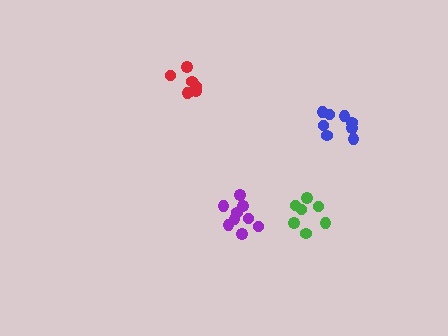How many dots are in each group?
Group 1: 7 dots, Group 2: 8 dots, Group 3: 7 dots, Group 4: 9 dots (31 total).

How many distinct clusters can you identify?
There are 4 distinct clusters.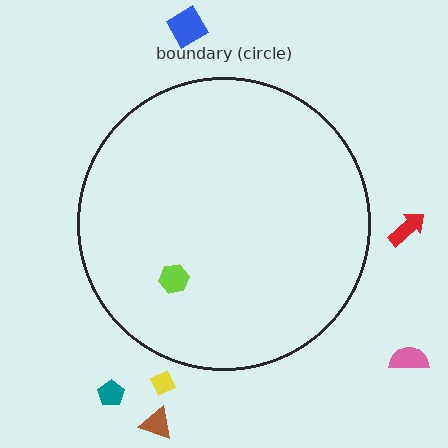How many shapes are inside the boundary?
1 inside, 6 outside.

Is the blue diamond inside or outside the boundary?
Outside.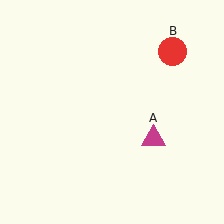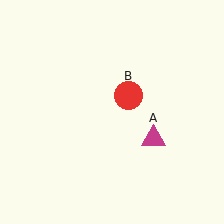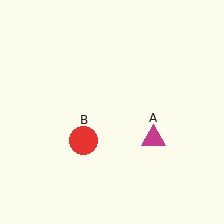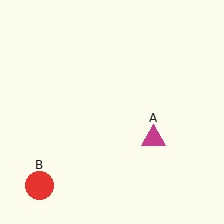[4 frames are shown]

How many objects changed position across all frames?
1 object changed position: red circle (object B).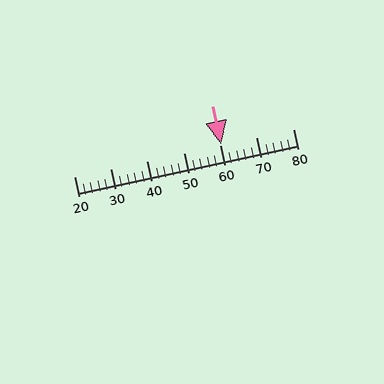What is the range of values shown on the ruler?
The ruler shows values from 20 to 80.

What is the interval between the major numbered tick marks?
The major tick marks are spaced 10 units apart.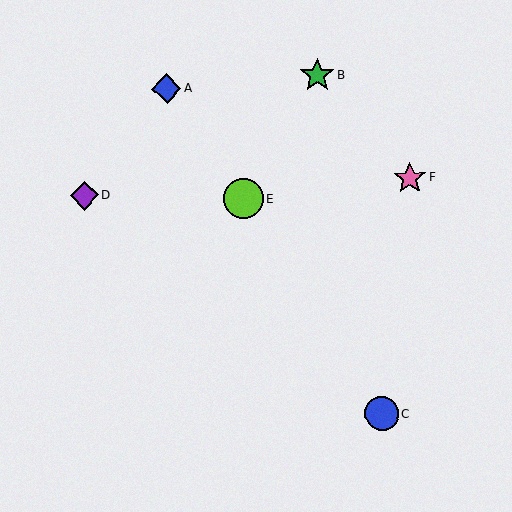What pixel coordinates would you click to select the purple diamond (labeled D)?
Click at (84, 195) to select the purple diamond D.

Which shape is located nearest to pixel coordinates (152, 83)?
The blue diamond (labeled A) at (166, 89) is nearest to that location.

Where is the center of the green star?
The center of the green star is at (317, 75).